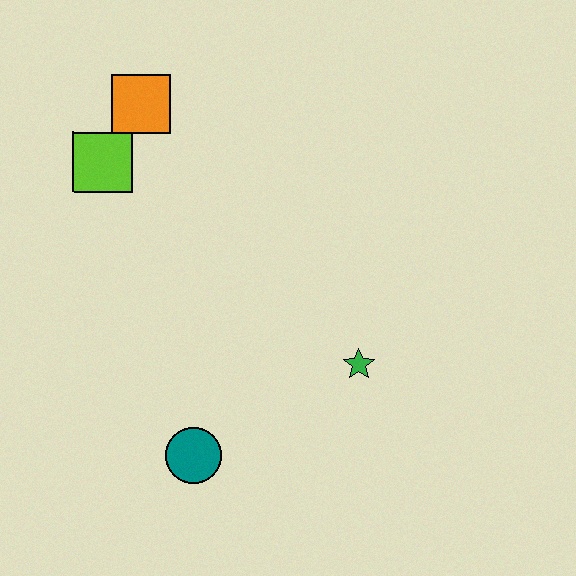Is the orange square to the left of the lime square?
No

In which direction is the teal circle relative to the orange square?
The teal circle is below the orange square.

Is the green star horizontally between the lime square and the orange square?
No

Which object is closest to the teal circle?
The green star is closest to the teal circle.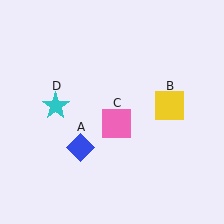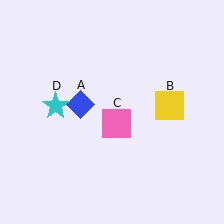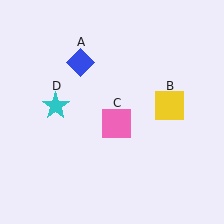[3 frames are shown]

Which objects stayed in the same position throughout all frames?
Yellow square (object B) and pink square (object C) and cyan star (object D) remained stationary.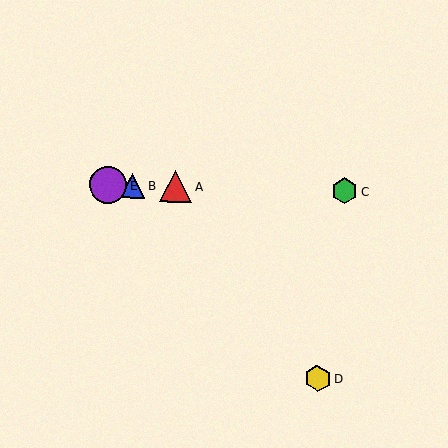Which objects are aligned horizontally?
Objects A, B, C, E are aligned horizontally.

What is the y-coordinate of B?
Object B is at y≈185.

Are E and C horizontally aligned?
Yes, both are at y≈185.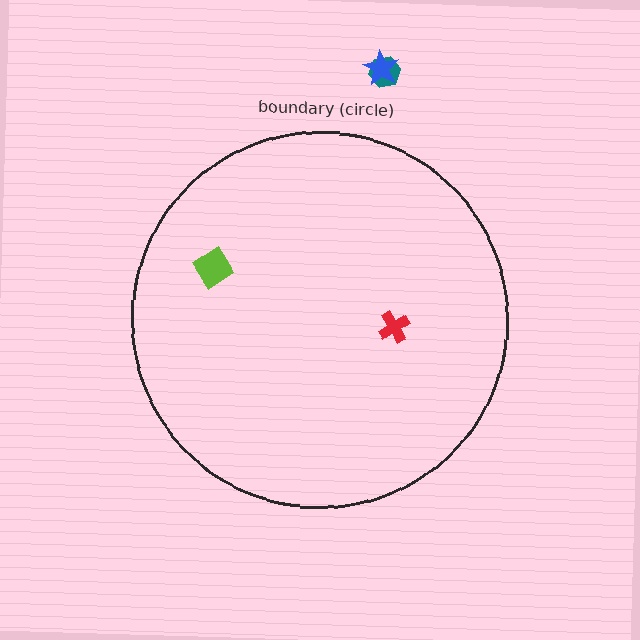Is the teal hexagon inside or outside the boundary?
Outside.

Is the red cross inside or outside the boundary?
Inside.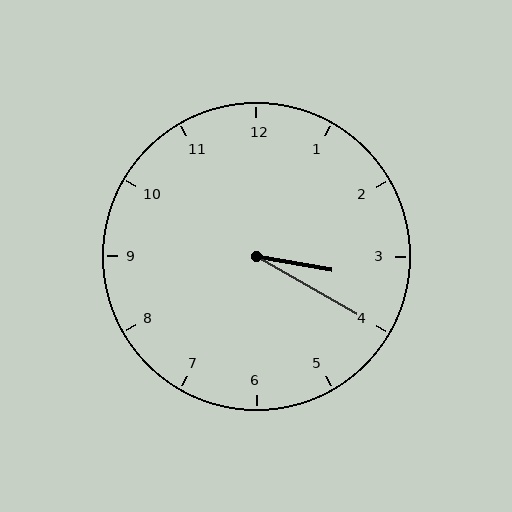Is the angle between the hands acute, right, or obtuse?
It is acute.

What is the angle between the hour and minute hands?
Approximately 20 degrees.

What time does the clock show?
3:20.